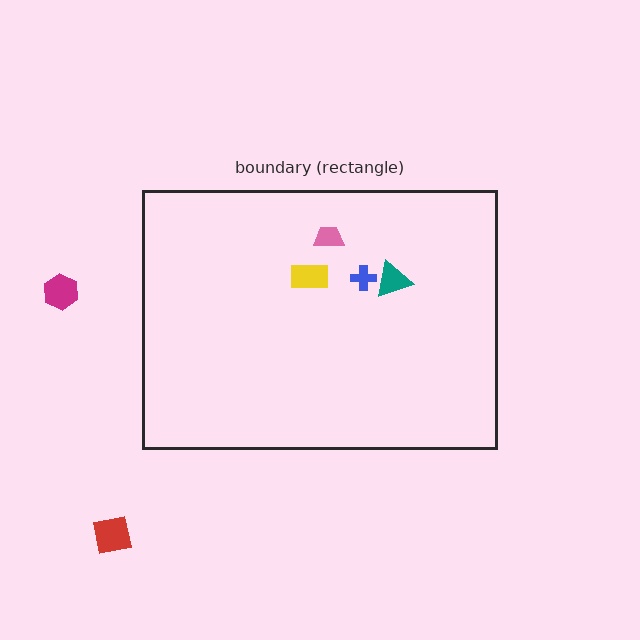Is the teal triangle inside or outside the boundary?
Inside.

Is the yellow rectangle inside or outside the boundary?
Inside.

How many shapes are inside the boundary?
4 inside, 2 outside.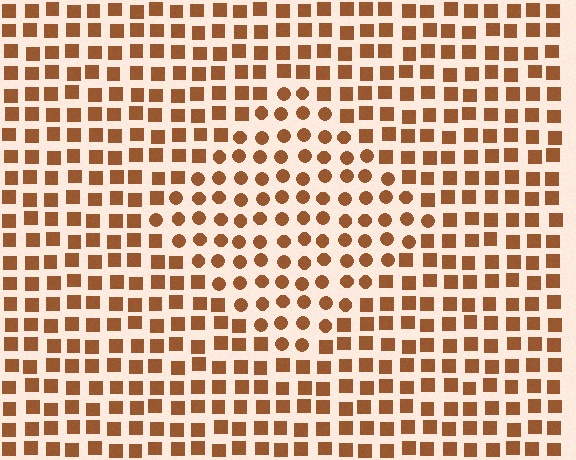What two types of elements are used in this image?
The image uses circles inside the diamond region and squares outside it.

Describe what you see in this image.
The image is filled with small brown elements arranged in a uniform grid. A diamond-shaped region contains circles, while the surrounding area contains squares. The boundary is defined purely by the change in element shape.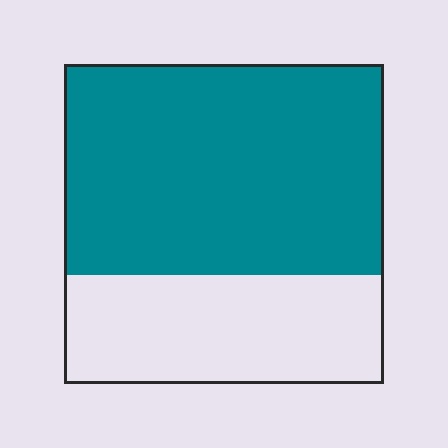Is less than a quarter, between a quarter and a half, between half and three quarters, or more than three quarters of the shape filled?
Between half and three quarters.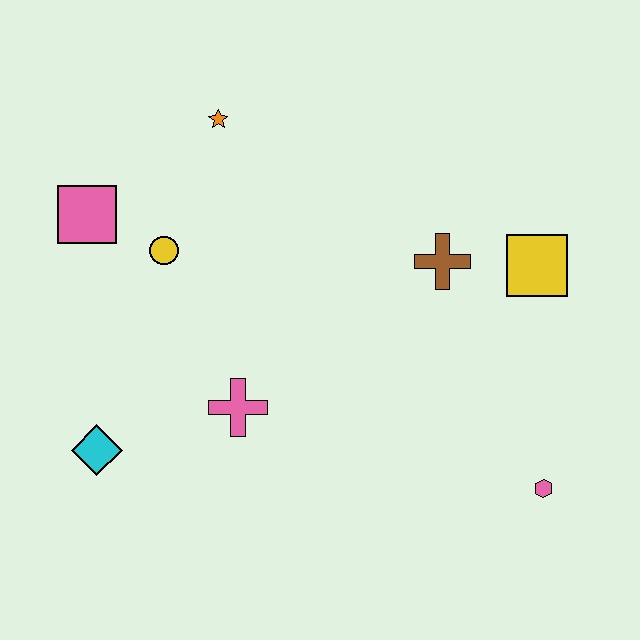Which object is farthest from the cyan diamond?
The yellow square is farthest from the cyan diamond.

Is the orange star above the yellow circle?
Yes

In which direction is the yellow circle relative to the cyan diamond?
The yellow circle is above the cyan diamond.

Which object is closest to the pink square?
The yellow circle is closest to the pink square.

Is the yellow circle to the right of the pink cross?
No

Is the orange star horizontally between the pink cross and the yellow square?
No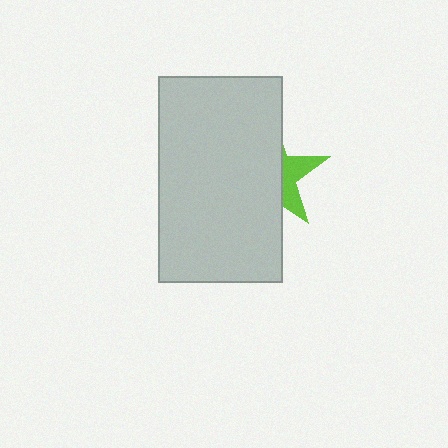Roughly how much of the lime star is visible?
A small part of it is visible (roughly 32%).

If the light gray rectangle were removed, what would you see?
You would see the complete lime star.